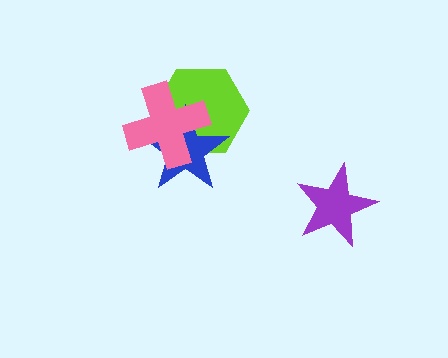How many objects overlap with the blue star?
2 objects overlap with the blue star.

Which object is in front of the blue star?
The pink cross is in front of the blue star.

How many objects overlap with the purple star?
0 objects overlap with the purple star.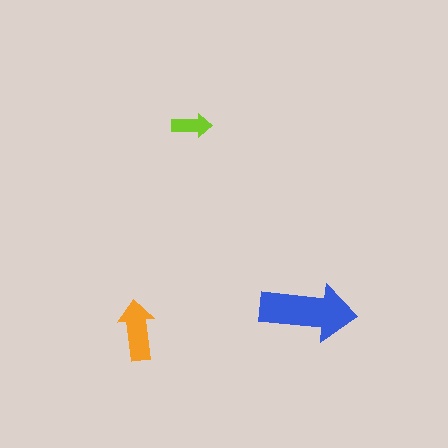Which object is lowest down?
The orange arrow is bottommost.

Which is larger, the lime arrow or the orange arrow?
The orange one.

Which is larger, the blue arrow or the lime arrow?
The blue one.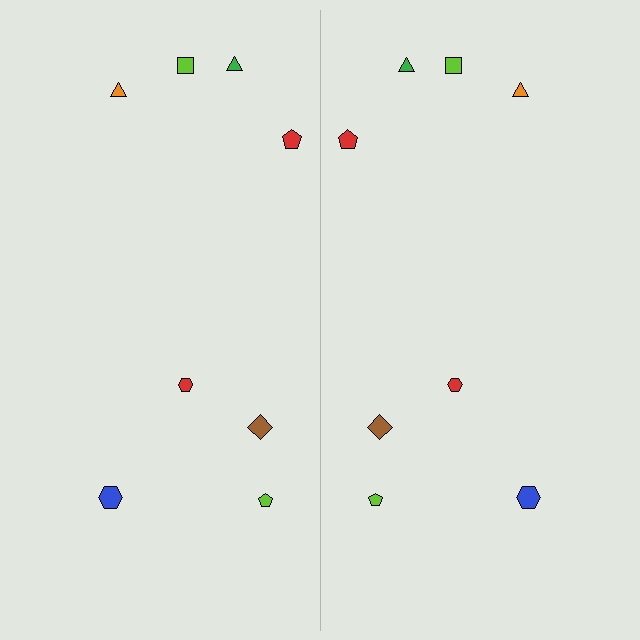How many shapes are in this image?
There are 16 shapes in this image.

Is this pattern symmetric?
Yes, this pattern has bilateral (reflection) symmetry.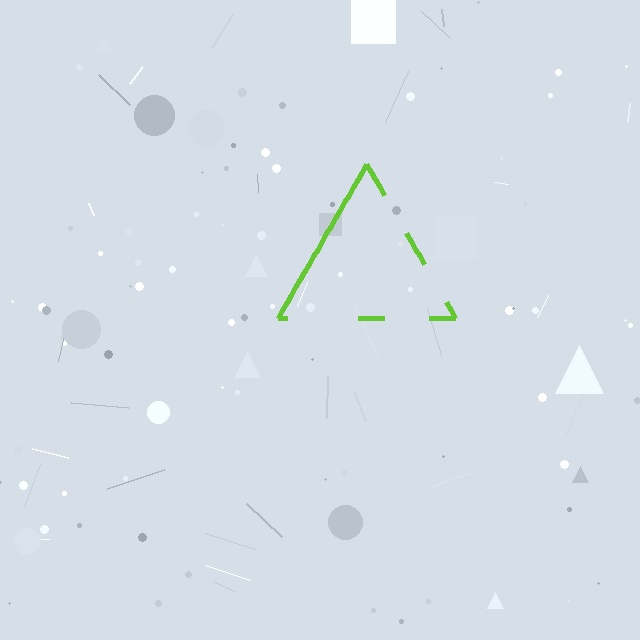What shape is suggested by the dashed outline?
The dashed outline suggests a triangle.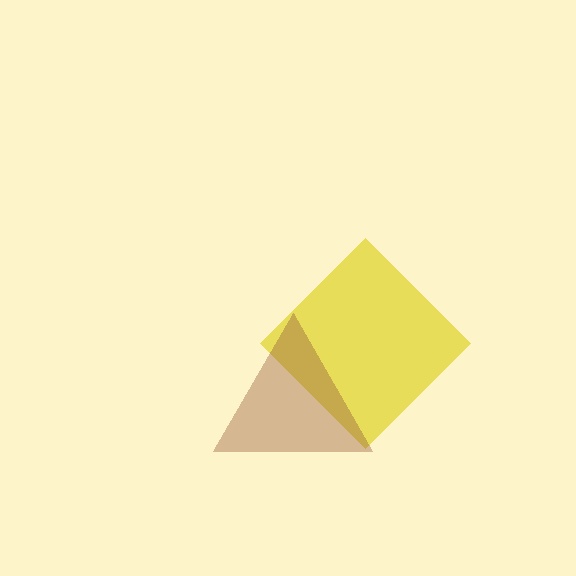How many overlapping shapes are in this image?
There are 2 overlapping shapes in the image.